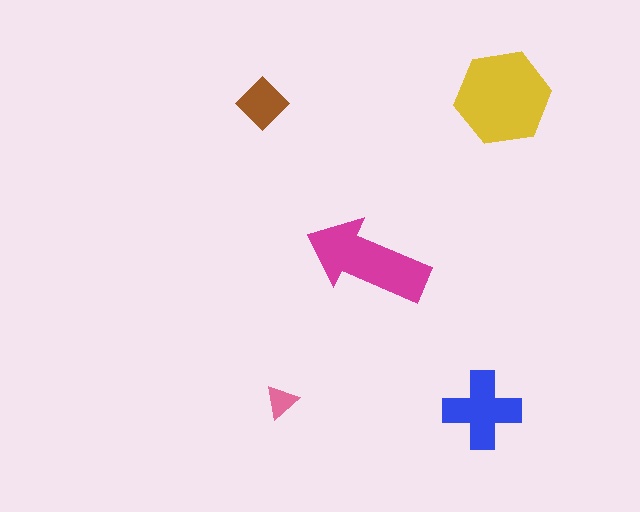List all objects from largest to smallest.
The yellow hexagon, the magenta arrow, the blue cross, the brown diamond, the pink triangle.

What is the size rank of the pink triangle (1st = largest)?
5th.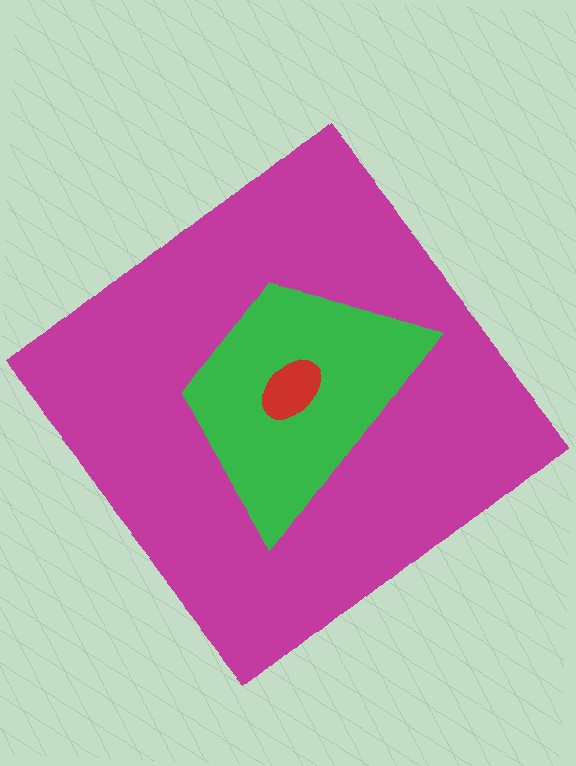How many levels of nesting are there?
3.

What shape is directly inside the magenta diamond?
The green trapezoid.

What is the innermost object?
The red ellipse.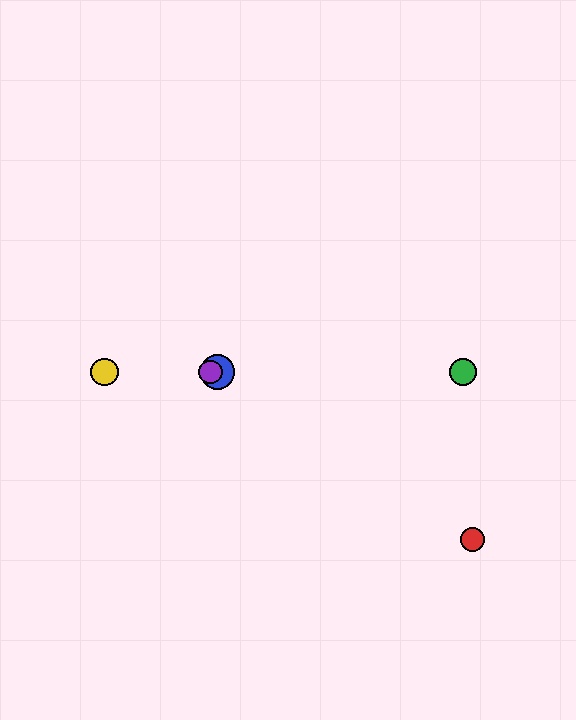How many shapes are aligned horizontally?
4 shapes (the blue circle, the green circle, the yellow circle, the purple circle) are aligned horizontally.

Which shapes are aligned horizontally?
The blue circle, the green circle, the yellow circle, the purple circle are aligned horizontally.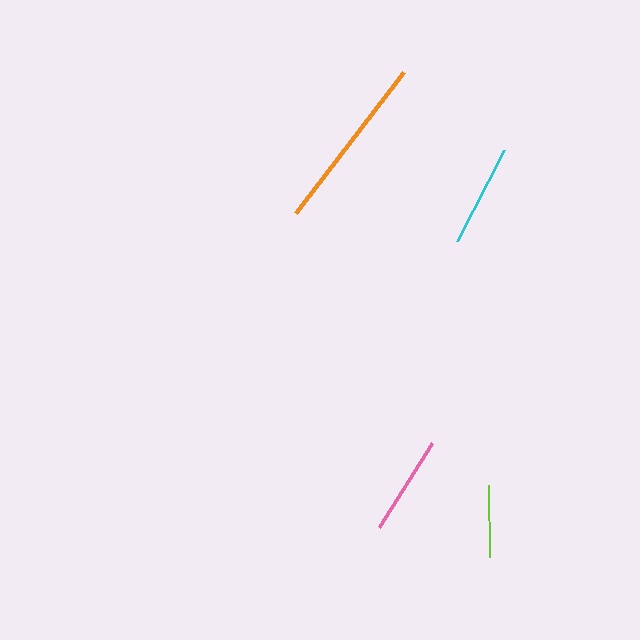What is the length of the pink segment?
The pink segment is approximately 100 pixels long.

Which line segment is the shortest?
The lime line is the shortest at approximately 72 pixels.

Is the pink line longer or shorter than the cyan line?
The cyan line is longer than the pink line.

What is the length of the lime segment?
The lime segment is approximately 72 pixels long.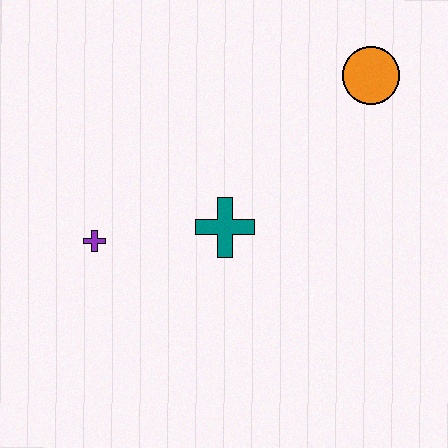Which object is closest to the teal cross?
The purple cross is closest to the teal cross.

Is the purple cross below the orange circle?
Yes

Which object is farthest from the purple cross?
The orange circle is farthest from the purple cross.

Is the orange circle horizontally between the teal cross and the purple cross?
No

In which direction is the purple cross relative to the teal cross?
The purple cross is to the left of the teal cross.